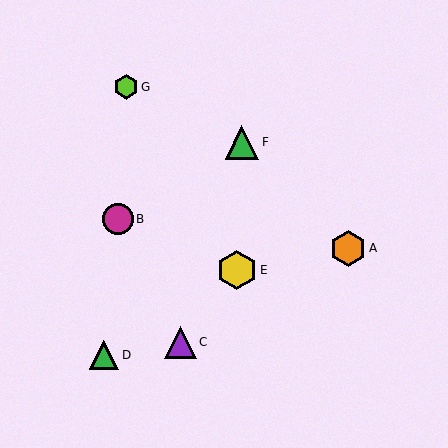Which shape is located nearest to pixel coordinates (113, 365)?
The green triangle (labeled D) at (104, 355) is nearest to that location.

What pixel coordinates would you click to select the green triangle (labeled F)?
Click at (242, 142) to select the green triangle F.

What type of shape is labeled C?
Shape C is a purple triangle.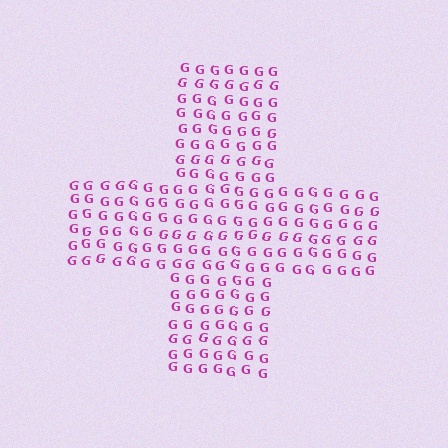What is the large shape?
The large shape is a cross.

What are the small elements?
The small elements are letter G's.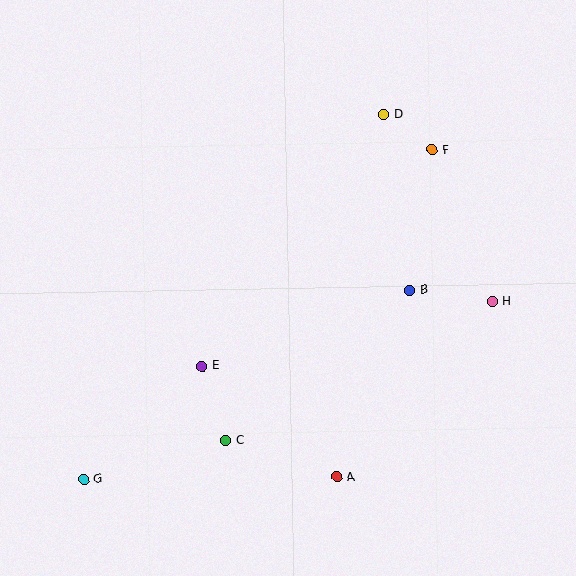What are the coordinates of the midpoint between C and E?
The midpoint between C and E is at (214, 403).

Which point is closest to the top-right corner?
Point F is closest to the top-right corner.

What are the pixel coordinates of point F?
Point F is at (432, 150).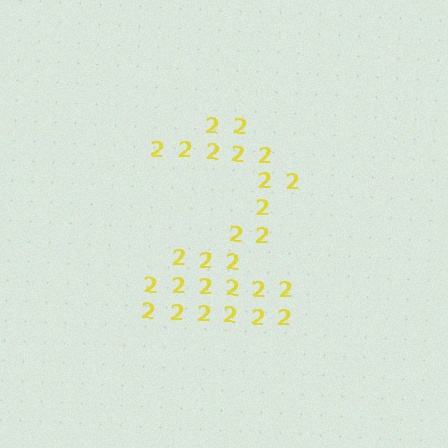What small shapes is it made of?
It is made of small digit 2's.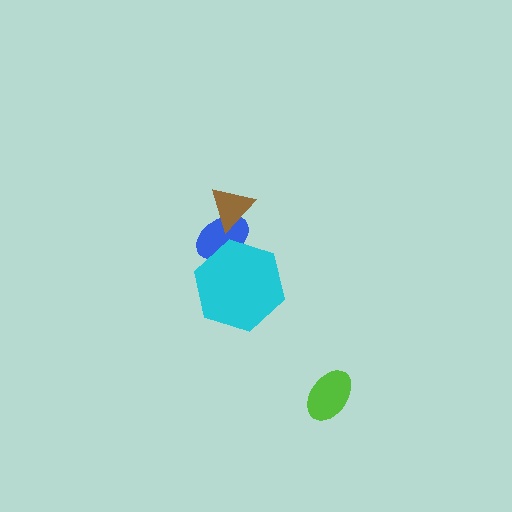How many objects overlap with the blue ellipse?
2 objects overlap with the blue ellipse.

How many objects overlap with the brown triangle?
1 object overlaps with the brown triangle.